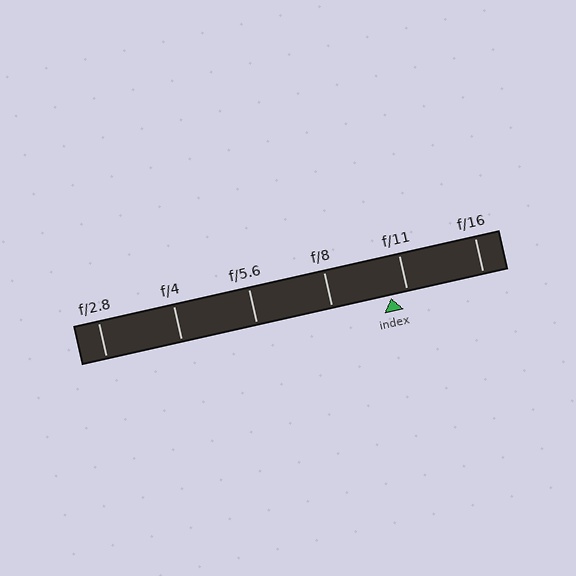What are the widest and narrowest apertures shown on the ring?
The widest aperture shown is f/2.8 and the narrowest is f/16.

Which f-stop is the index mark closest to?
The index mark is closest to f/11.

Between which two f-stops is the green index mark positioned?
The index mark is between f/8 and f/11.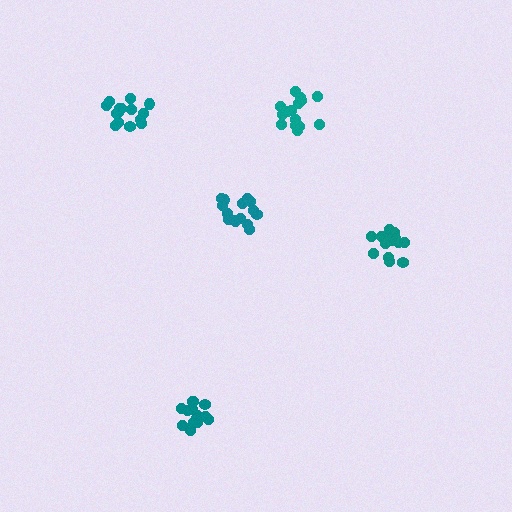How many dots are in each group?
Group 1: 16 dots, Group 2: 17 dots, Group 3: 14 dots, Group 4: 15 dots, Group 5: 15 dots (77 total).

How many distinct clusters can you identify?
There are 5 distinct clusters.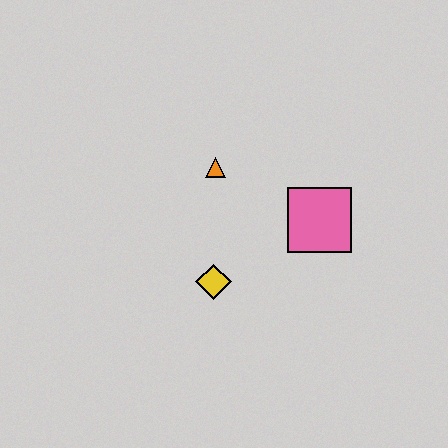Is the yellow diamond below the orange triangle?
Yes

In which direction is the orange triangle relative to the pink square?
The orange triangle is to the left of the pink square.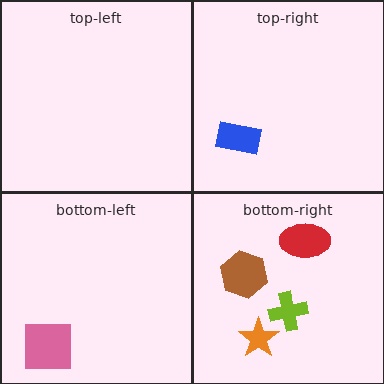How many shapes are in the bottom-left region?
1.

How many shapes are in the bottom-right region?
4.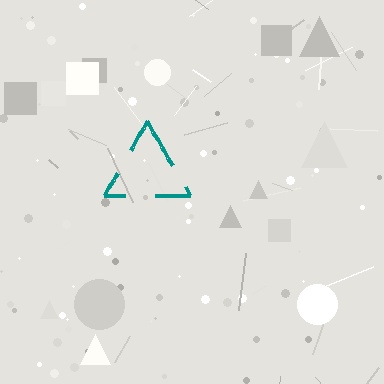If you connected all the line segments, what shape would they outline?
They would outline a triangle.